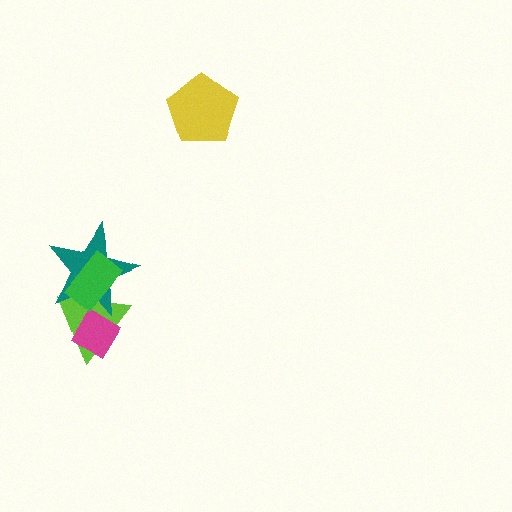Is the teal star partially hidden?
Yes, it is partially covered by another shape.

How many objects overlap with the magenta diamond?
2 objects overlap with the magenta diamond.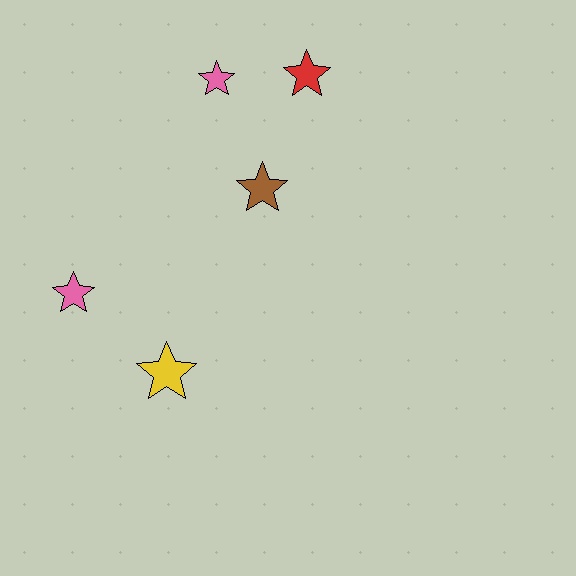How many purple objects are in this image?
There are no purple objects.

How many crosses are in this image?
There are no crosses.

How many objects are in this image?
There are 5 objects.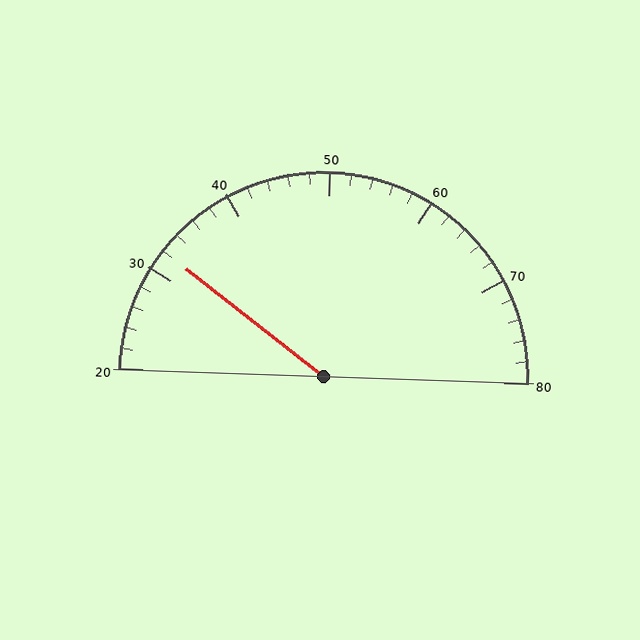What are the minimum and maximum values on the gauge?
The gauge ranges from 20 to 80.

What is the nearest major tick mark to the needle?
The nearest major tick mark is 30.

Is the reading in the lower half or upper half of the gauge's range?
The reading is in the lower half of the range (20 to 80).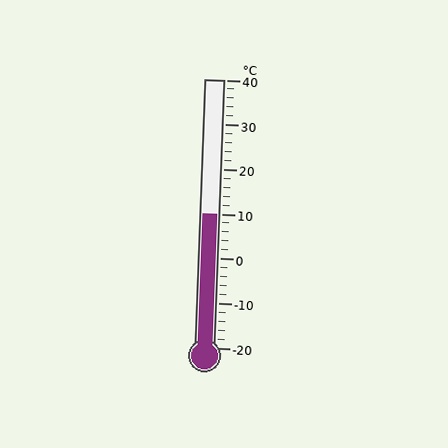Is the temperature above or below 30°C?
The temperature is below 30°C.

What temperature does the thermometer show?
The thermometer shows approximately 10°C.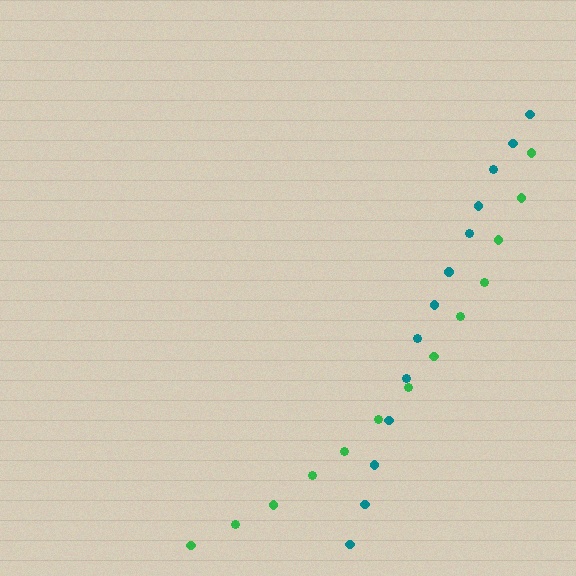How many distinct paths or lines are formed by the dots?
There are 2 distinct paths.